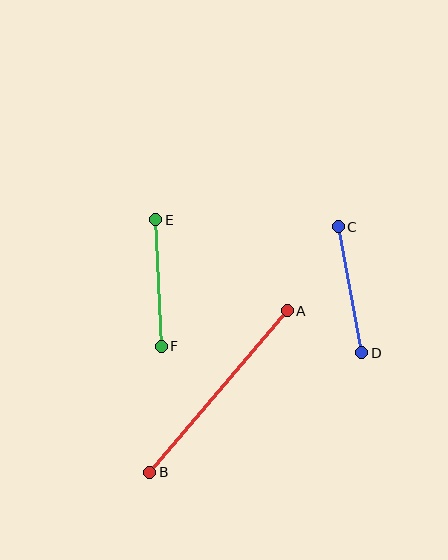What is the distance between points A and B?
The distance is approximately 212 pixels.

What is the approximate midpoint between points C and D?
The midpoint is at approximately (350, 290) pixels.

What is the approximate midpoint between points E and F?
The midpoint is at approximately (159, 283) pixels.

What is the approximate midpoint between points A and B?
The midpoint is at approximately (219, 391) pixels.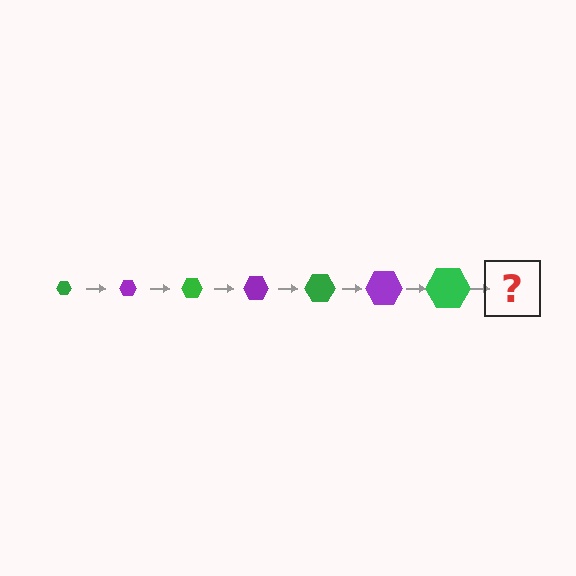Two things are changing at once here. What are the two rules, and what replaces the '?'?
The two rules are that the hexagon grows larger each step and the color cycles through green and purple. The '?' should be a purple hexagon, larger than the previous one.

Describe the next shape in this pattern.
It should be a purple hexagon, larger than the previous one.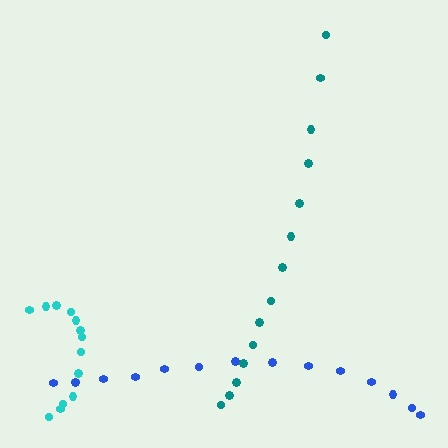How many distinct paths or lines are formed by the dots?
There are 3 distinct paths.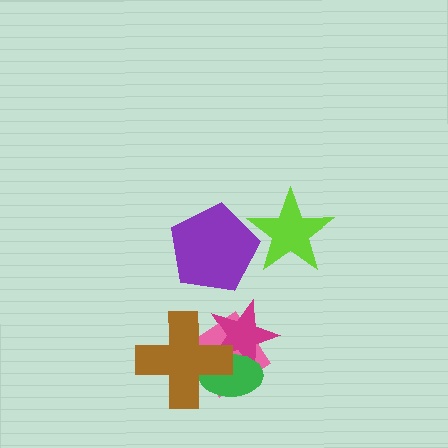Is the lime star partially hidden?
Yes, it is partially covered by another shape.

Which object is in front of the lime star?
The purple pentagon is in front of the lime star.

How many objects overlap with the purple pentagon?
1 object overlaps with the purple pentagon.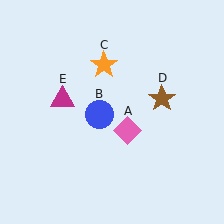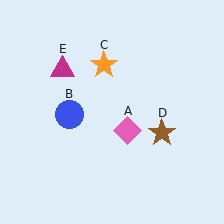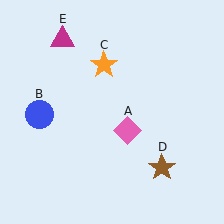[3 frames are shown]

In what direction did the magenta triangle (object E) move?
The magenta triangle (object E) moved up.